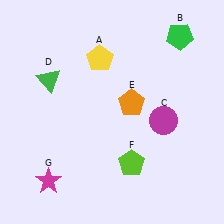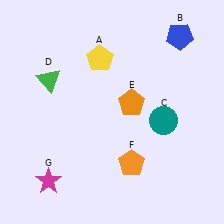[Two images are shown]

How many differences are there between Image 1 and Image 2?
There are 3 differences between the two images.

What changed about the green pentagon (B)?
In Image 1, B is green. In Image 2, it changed to blue.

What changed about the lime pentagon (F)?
In Image 1, F is lime. In Image 2, it changed to orange.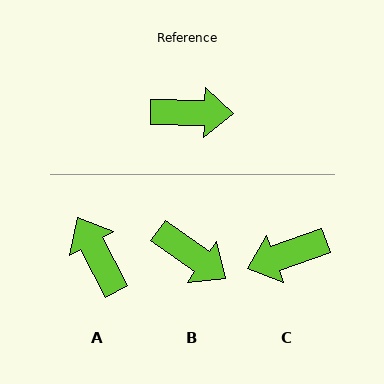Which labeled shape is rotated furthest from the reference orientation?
C, about 159 degrees away.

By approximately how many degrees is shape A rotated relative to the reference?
Approximately 119 degrees counter-clockwise.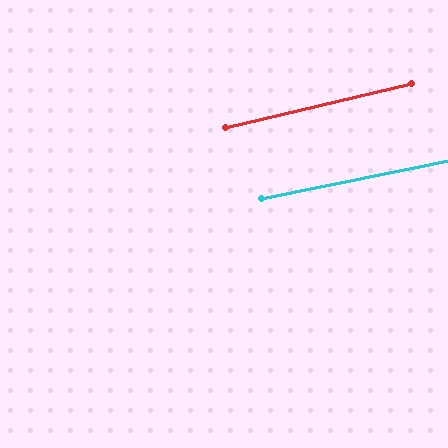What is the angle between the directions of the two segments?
Approximately 2 degrees.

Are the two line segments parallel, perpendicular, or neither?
Parallel — their directions differ by only 1.9°.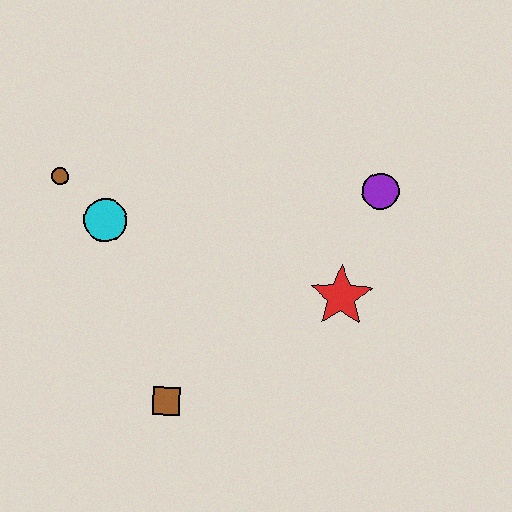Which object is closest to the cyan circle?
The brown circle is closest to the cyan circle.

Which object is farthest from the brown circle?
The purple circle is farthest from the brown circle.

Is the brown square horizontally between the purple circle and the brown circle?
Yes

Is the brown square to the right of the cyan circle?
Yes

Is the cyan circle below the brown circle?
Yes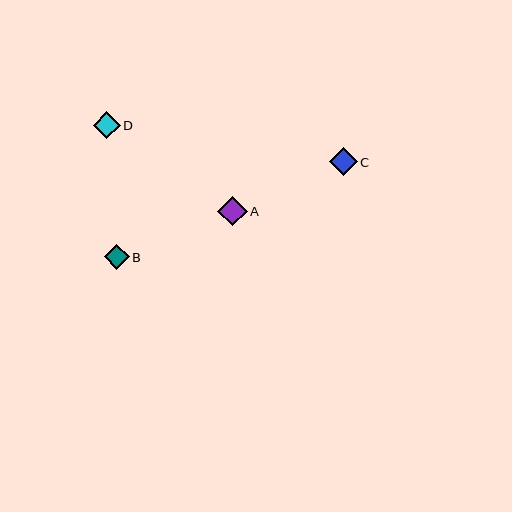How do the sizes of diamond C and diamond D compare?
Diamond C and diamond D are approximately the same size.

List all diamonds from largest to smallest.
From largest to smallest: A, C, D, B.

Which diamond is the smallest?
Diamond B is the smallest with a size of approximately 25 pixels.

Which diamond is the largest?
Diamond A is the largest with a size of approximately 29 pixels.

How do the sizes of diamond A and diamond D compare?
Diamond A and diamond D are approximately the same size.